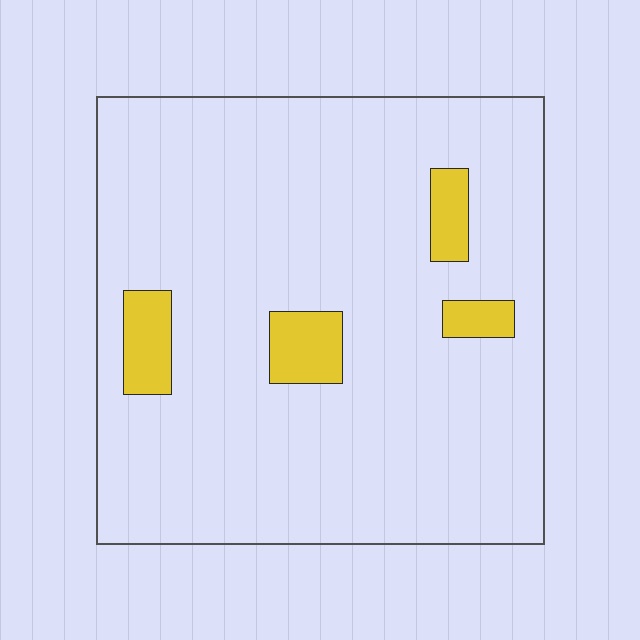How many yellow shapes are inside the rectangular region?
4.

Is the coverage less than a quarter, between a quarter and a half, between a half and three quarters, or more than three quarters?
Less than a quarter.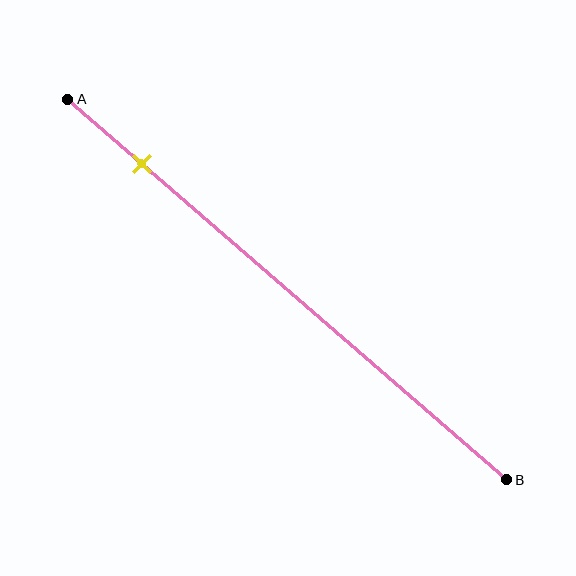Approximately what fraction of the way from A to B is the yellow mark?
The yellow mark is approximately 15% of the way from A to B.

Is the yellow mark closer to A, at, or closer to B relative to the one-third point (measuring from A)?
The yellow mark is closer to point A than the one-third point of segment AB.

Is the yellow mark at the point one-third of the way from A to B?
No, the mark is at about 15% from A, not at the 33% one-third point.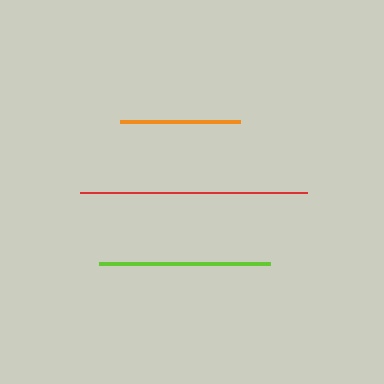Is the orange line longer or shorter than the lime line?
The lime line is longer than the orange line.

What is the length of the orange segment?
The orange segment is approximately 120 pixels long.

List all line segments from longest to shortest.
From longest to shortest: red, lime, orange.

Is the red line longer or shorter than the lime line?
The red line is longer than the lime line.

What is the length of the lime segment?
The lime segment is approximately 171 pixels long.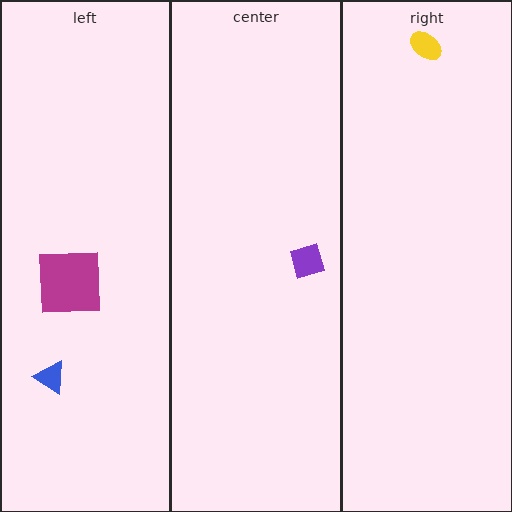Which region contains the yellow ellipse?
The right region.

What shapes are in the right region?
The yellow ellipse.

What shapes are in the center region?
The purple diamond.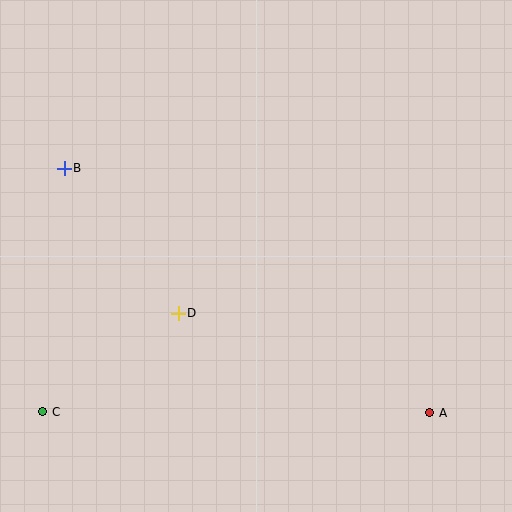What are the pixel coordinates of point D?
Point D is at (178, 313).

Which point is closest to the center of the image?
Point D at (178, 313) is closest to the center.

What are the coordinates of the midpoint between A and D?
The midpoint between A and D is at (304, 363).